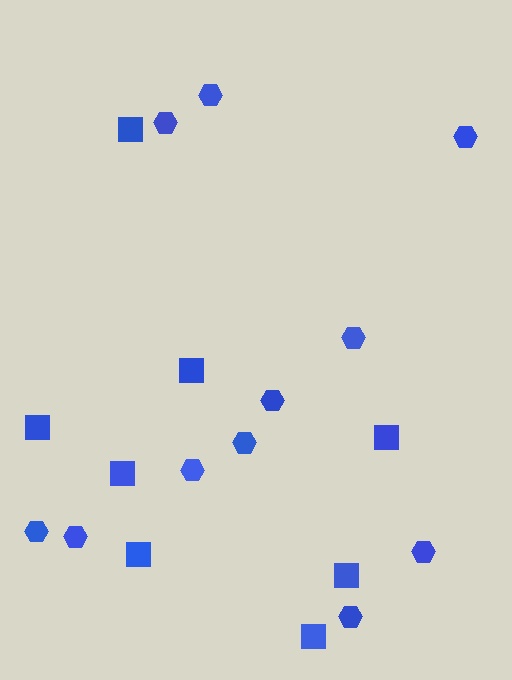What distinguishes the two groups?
There are 2 groups: one group of hexagons (11) and one group of squares (8).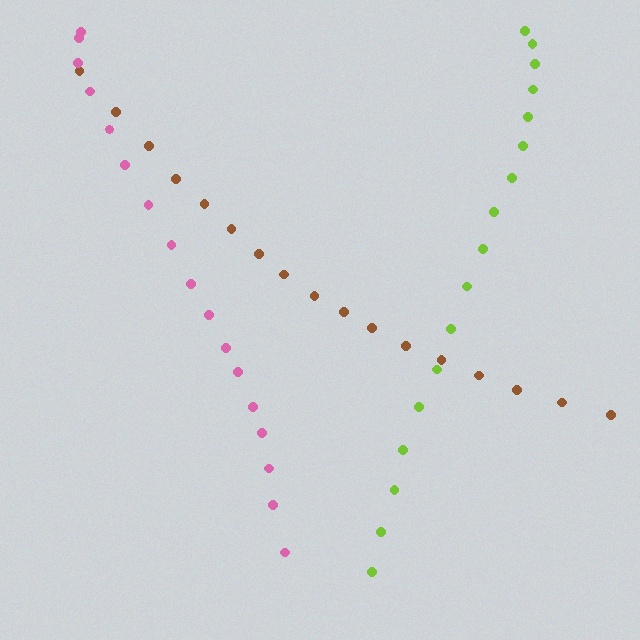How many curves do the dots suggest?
There are 3 distinct paths.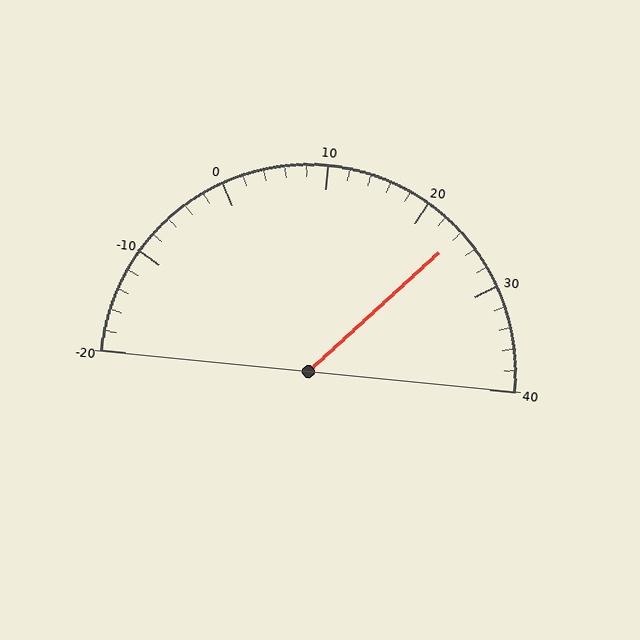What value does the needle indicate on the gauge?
The needle indicates approximately 24.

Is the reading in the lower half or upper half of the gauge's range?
The reading is in the upper half of the range (-20 to 40).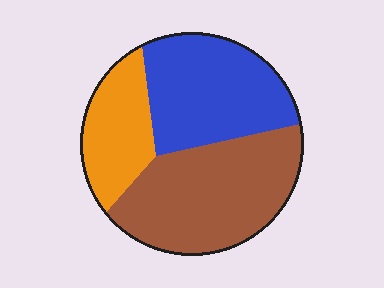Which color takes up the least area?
Orange, at roughly 20%.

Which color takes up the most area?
Brown, at roughly 45%.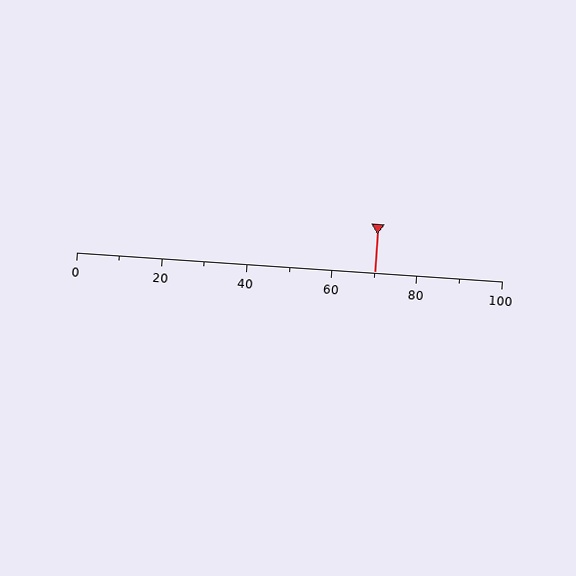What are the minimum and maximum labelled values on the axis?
The axis runs from 0 to 100.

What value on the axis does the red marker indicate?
The marker indicates approximately 70.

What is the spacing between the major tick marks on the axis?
The major ticks are spaced 20 apart.